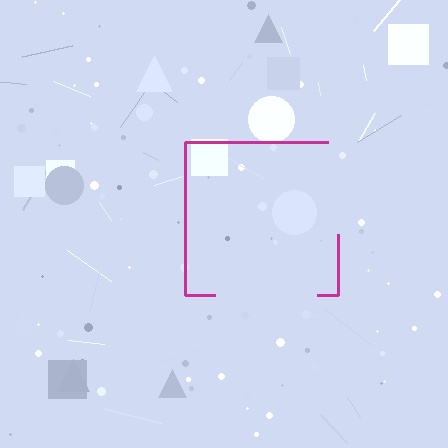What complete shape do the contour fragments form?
The contour fragments form a square.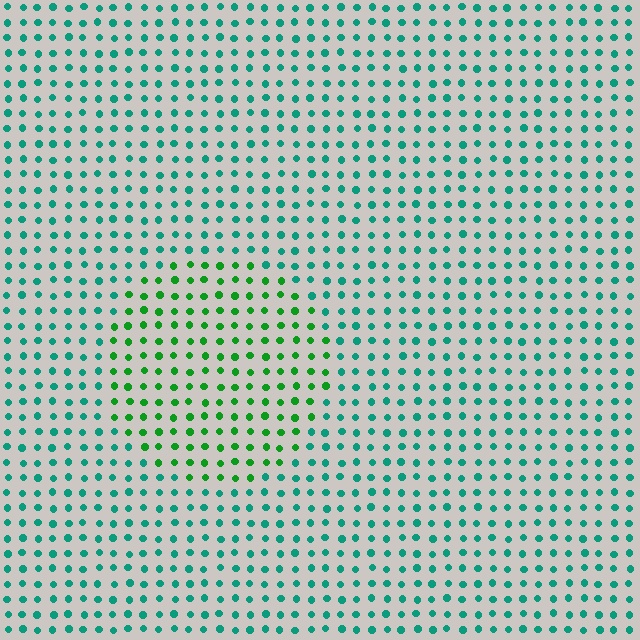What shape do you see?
I see a circle.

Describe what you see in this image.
The image is filled with small teal elements in a uniform arrangement. A circle-shaped region is visible where the elements are tinted to a slightly different hue, forming a subtle color boundary.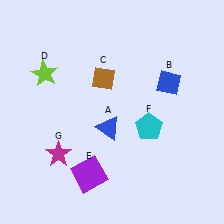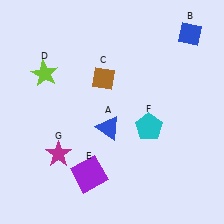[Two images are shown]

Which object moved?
The blue diamond (B) moved up.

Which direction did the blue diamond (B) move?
The blue diamond (B) moved up.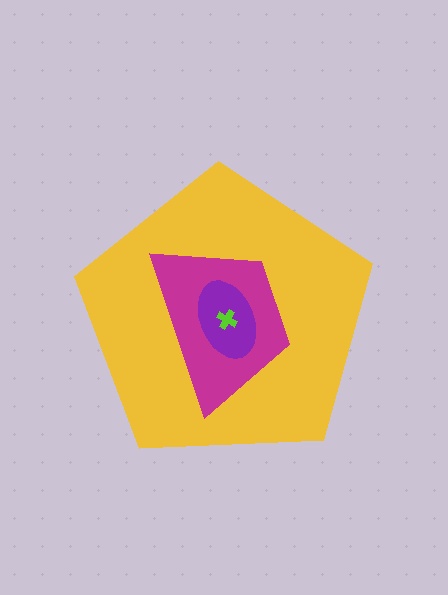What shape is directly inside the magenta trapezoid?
The purple ellipse.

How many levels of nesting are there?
4.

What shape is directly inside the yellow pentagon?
The magenta trapezoid.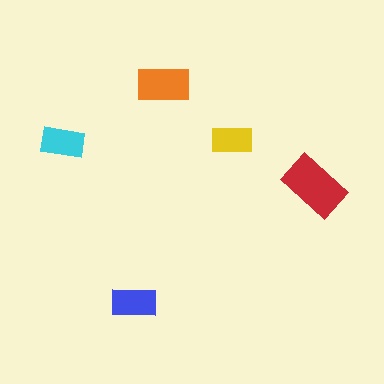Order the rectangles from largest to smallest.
the red one, the orange one, the blue one, the cyan one, the yellow one.